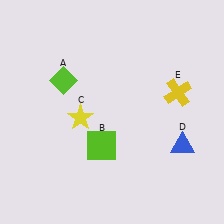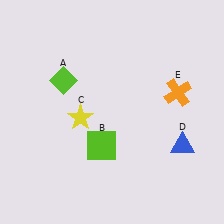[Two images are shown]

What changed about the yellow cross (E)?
In Image 1, E is yellow. In Image 2, it changed to orange.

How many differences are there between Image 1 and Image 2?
There is 1 difference between the two images.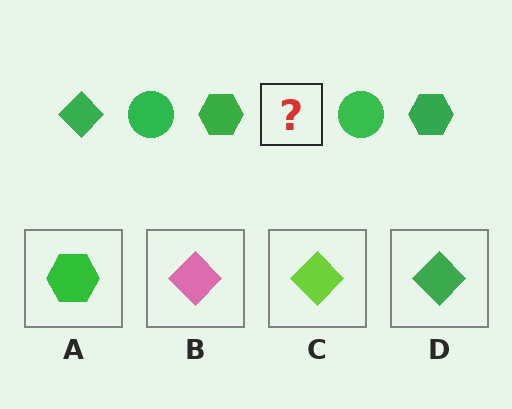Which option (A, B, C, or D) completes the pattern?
D.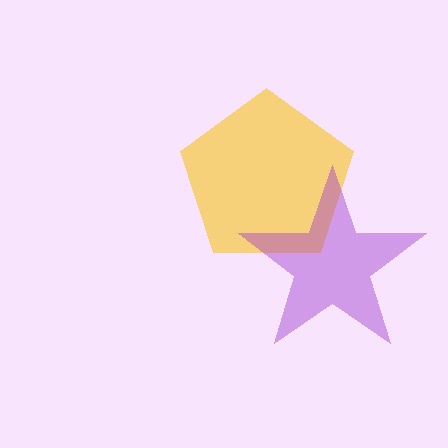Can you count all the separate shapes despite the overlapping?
Yes, there are 2 separate shapes.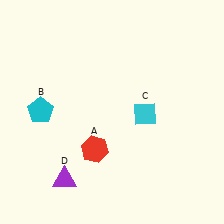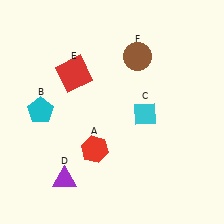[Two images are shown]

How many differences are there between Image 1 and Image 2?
There are 2 differences between the two images.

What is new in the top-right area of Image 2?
A brown circle (F) was added in the top-right area of Image 2.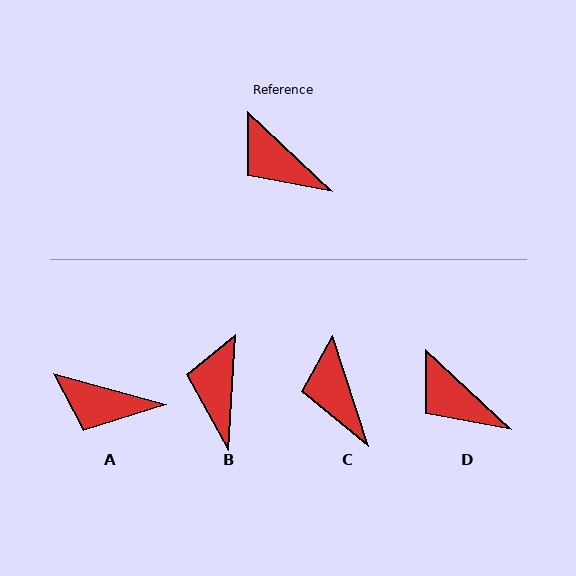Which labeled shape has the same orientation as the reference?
D.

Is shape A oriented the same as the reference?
No, it is off by about 28 degrees.